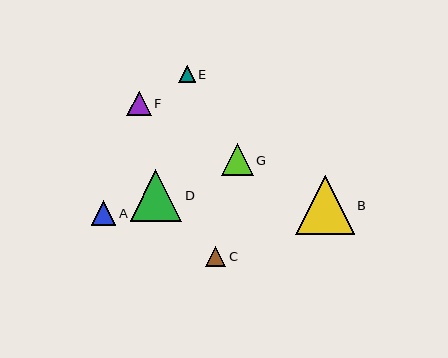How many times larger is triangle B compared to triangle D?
Triangle B is approximately 1.1 times the size of triangle D.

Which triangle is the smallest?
Triangle E is the smallest with a size of approximately 16 pixels.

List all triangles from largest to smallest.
From largest to smallest: B, D, G, F, A, C, E.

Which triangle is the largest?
Triangle B is the largest with a size of approximately 59 pixels.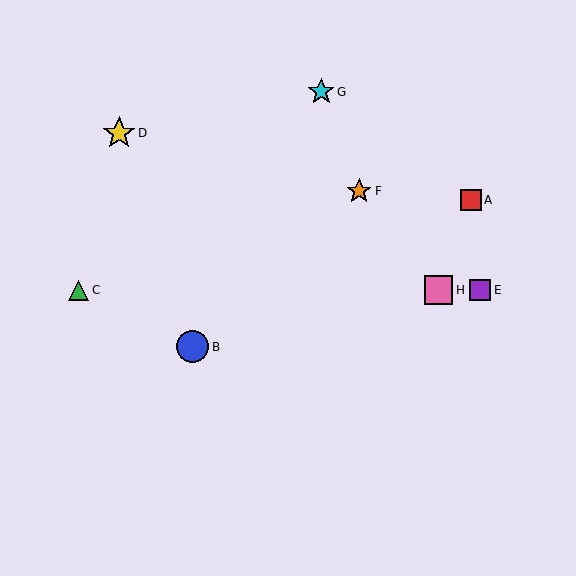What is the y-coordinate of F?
Object F is at y≈191.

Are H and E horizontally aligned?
Yes, both are at y≈290.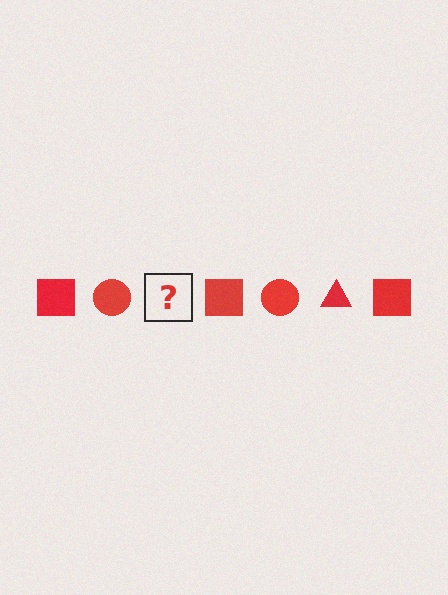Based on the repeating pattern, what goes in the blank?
The blank should be a red triangle.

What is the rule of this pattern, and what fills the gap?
The rule is that the pattern cycles through square, circle, triangle shapes in red. The gap should be filled with a red triangle.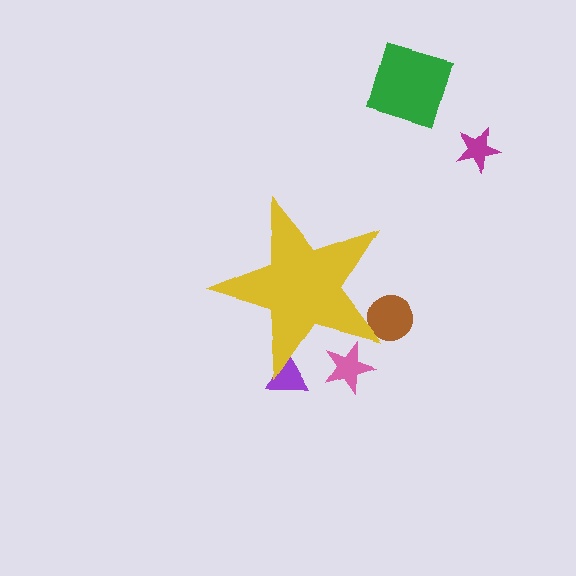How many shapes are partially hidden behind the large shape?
3 shapes are partially hidden.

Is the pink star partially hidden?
Yes, the pink star is partially hidden behind the yellow star.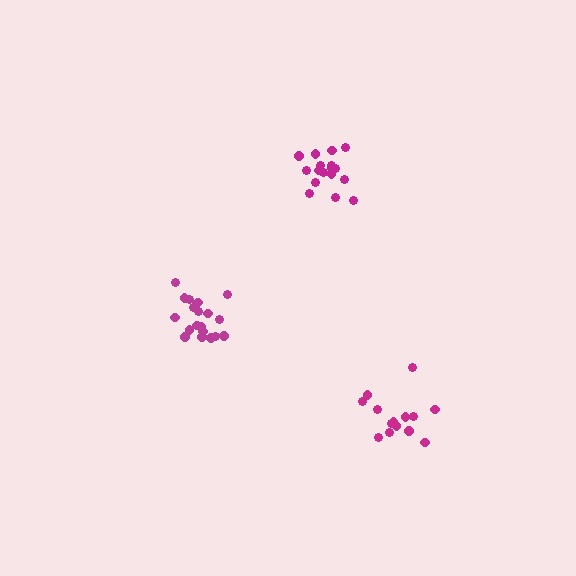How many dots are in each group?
Group 1: 19 dots, Group 2: 17 dots, Group 3: 14 dots (50 total).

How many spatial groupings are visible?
There are 3 spatial groupings.